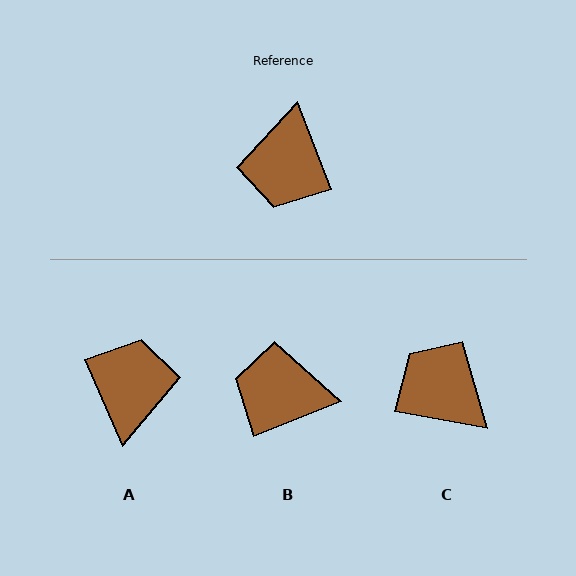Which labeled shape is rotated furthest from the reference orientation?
A, about 177 degrees away.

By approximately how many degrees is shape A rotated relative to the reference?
Approximately 177 degrees clockwise.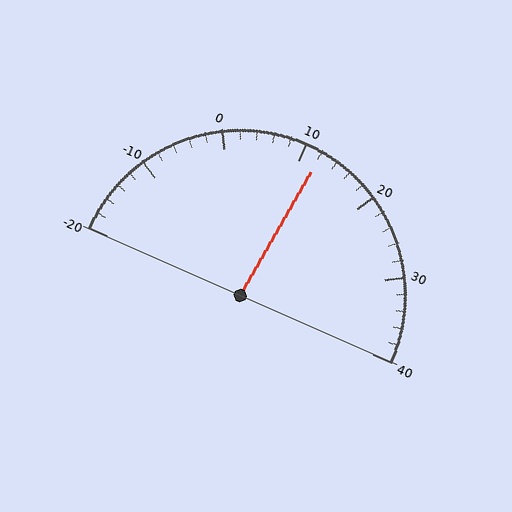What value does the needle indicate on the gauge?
The needle indicates approximately 12.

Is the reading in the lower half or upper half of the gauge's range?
The reading is in the upper half of the range (-20 to 40).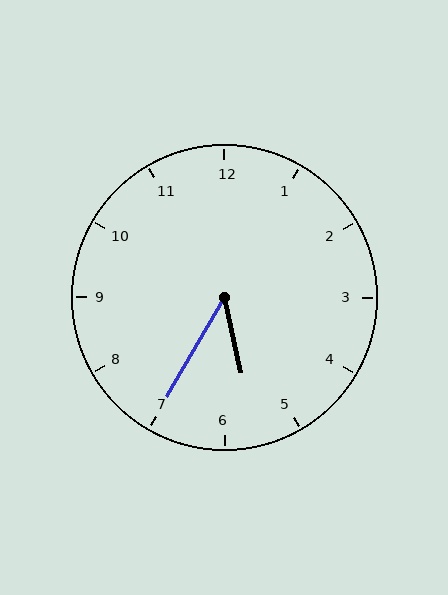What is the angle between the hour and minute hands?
Approximately 42 degrees.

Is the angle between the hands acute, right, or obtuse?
It is acute.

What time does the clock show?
5:35.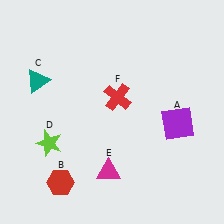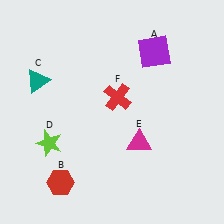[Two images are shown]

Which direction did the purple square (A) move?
The purple square (A) moved up.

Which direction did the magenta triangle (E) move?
The magenta triangle (E) moved right.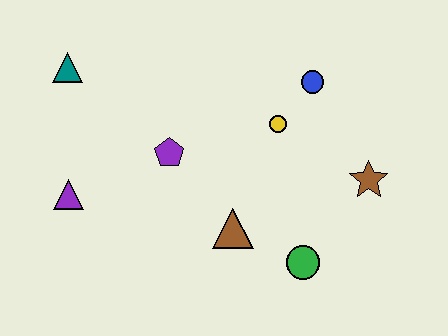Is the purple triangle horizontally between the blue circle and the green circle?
No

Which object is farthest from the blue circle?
The purple triangle is farthest from the blue circle.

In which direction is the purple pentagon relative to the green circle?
The purple pentagon is to the left of the green circle.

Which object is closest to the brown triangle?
The green circle is closest to the brown triangle.